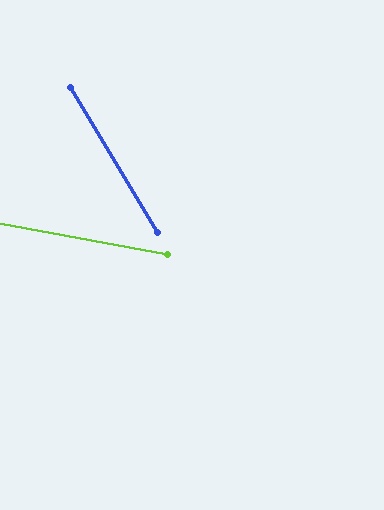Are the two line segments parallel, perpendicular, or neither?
Neither parallel nor perpendicular — they differ by about 48°.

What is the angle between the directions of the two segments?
Approximately 48 degrees.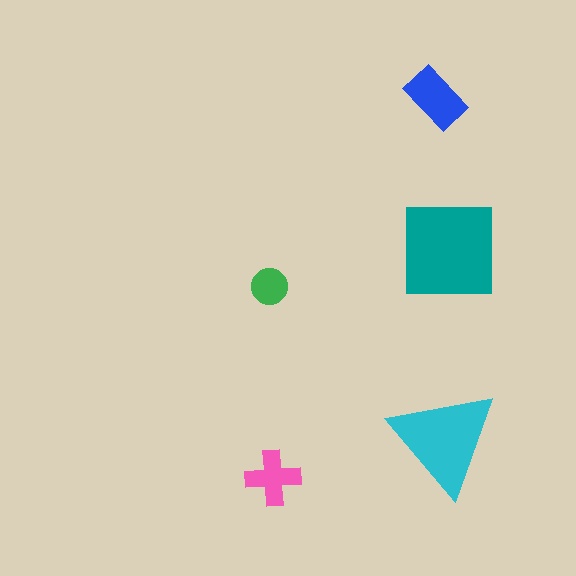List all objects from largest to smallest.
The teal square, the cyan triangle, the blue rectangle, the pink cross, the green circle.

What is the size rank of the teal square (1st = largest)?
1st.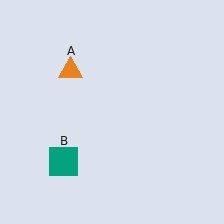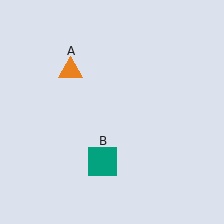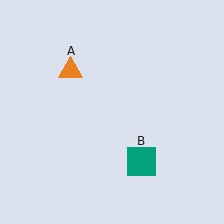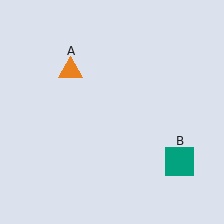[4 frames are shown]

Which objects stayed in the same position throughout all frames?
Orange triangle (object A) remained stationary.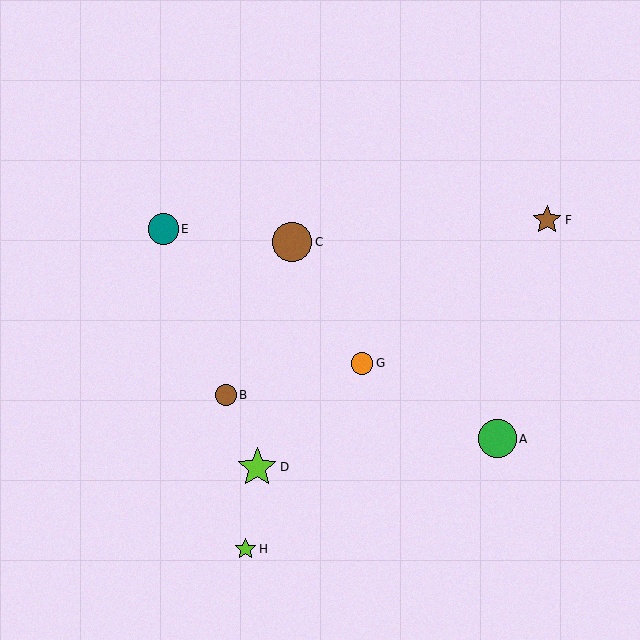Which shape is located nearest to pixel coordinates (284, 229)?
The brown circle (labeled C) at (292, 242) is nearest to that location.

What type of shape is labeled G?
Shape G is an orange circle.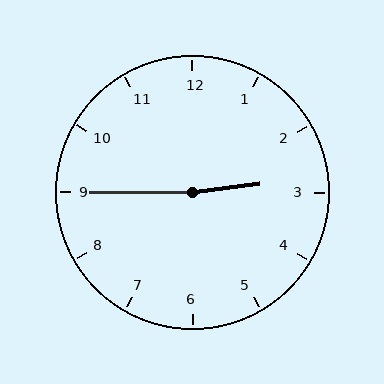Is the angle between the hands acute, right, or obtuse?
It is obtuse.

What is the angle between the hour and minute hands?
Approximately 172 degrees.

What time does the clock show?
2:45.